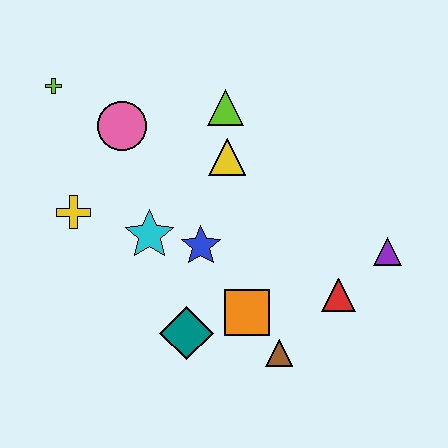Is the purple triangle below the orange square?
No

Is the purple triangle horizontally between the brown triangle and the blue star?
No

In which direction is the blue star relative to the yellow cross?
The blue star is to the right of the yellow cross.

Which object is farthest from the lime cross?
The purple triangle is farthest from the lime cross.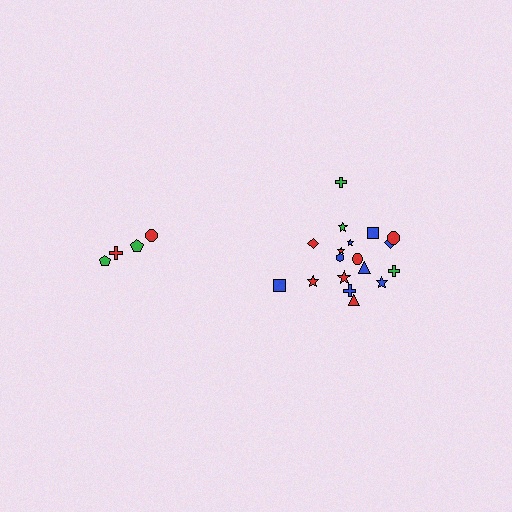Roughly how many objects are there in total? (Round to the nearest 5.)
Roughly 20 objects in total.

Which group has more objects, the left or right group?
The right group.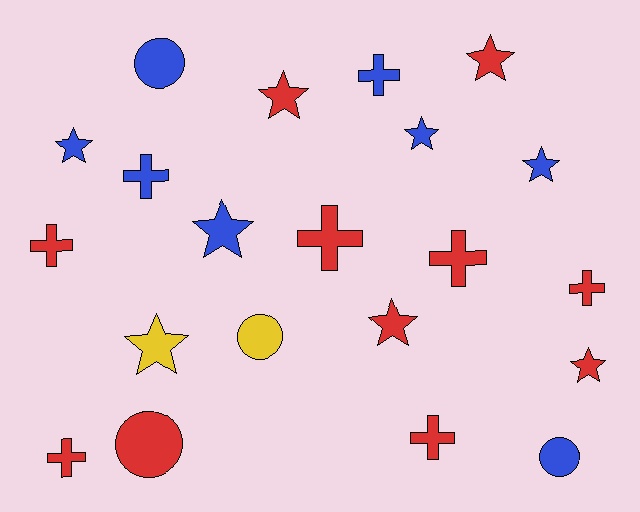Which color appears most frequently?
Red, with 11 objects.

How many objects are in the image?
There are 21 objects.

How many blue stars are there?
There are 4 blue stars.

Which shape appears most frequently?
Star, with 9 objects.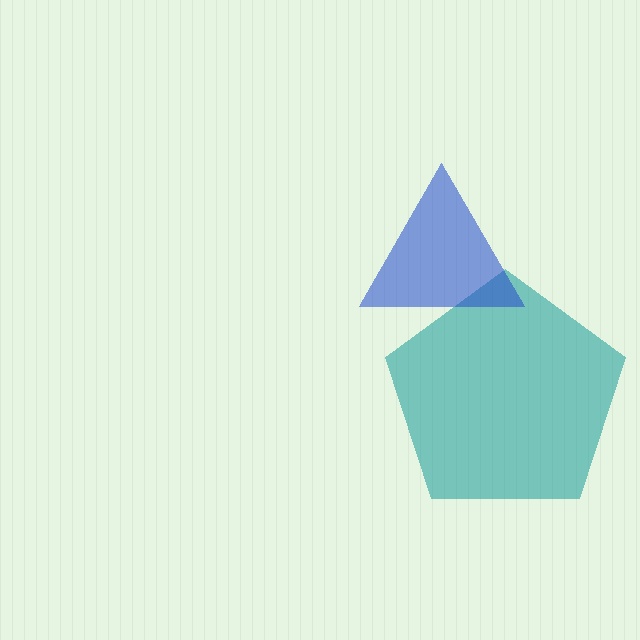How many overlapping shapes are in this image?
There are 2 overlapping shapes in the image.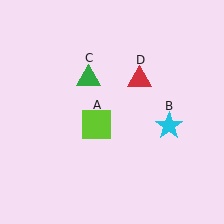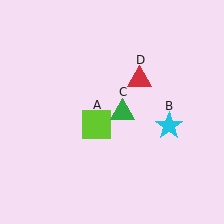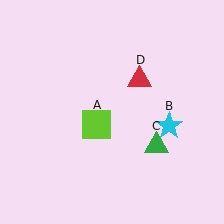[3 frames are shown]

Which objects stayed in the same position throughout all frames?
Lime square (object A) and cyan star (object B) and red triangle (object D) remained stationary.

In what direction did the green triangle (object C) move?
The green triangle (object C) moved down and to the right.